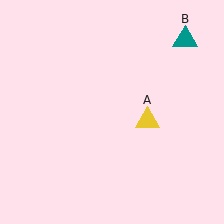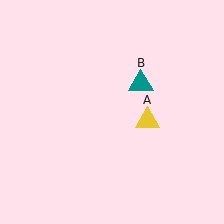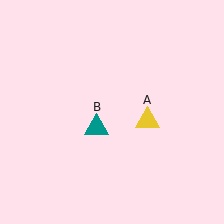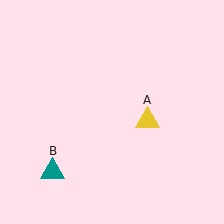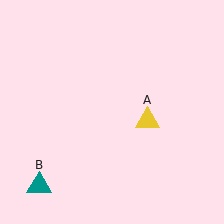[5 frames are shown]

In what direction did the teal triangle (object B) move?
The teal triangle (object B) moved down and to the left.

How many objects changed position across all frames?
1 object changed position: teal triangle (object B).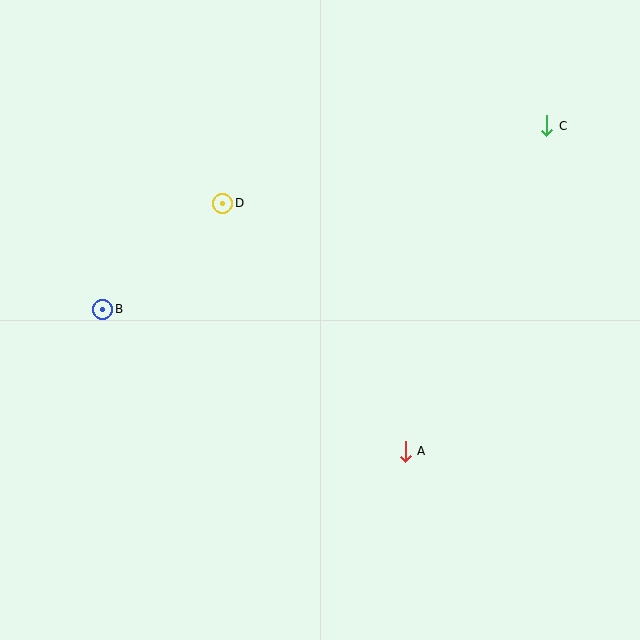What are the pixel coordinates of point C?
Point C is at (547, 126).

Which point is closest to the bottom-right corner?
Point A is closest to the bottom-right corner.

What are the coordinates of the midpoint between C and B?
The midpoint between C and B is at (325, 217).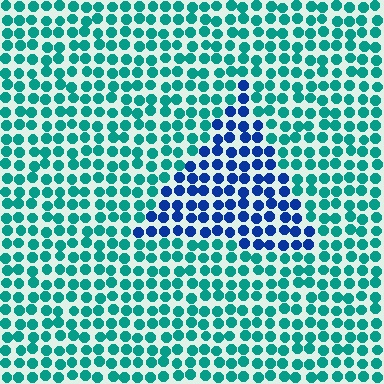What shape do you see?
I see a triangle.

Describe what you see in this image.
The image is filled with small teal elements in a uniform arrangement. A triangle-shaped region is visible where the elements are tinted to a slightly different hue, forming a subtle color boundary.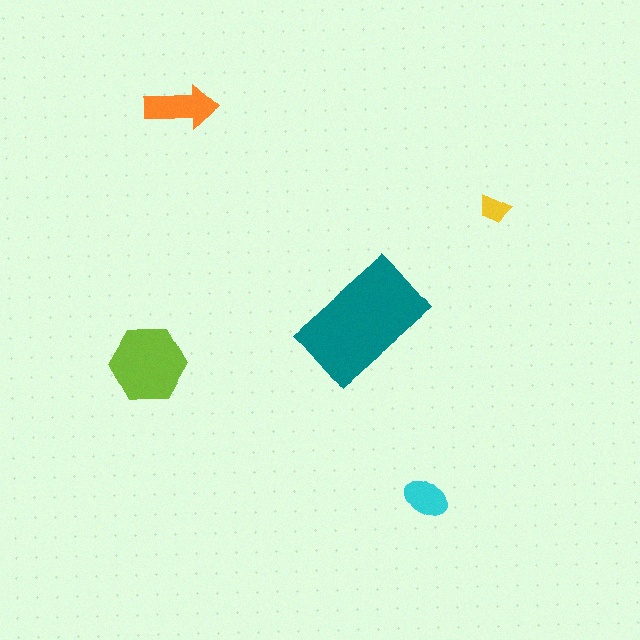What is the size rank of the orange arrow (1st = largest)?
3rd.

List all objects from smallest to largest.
The yellow trapezoid, the cyan ellipse, the orange arrow, the lime hexagon, the teal rectangle.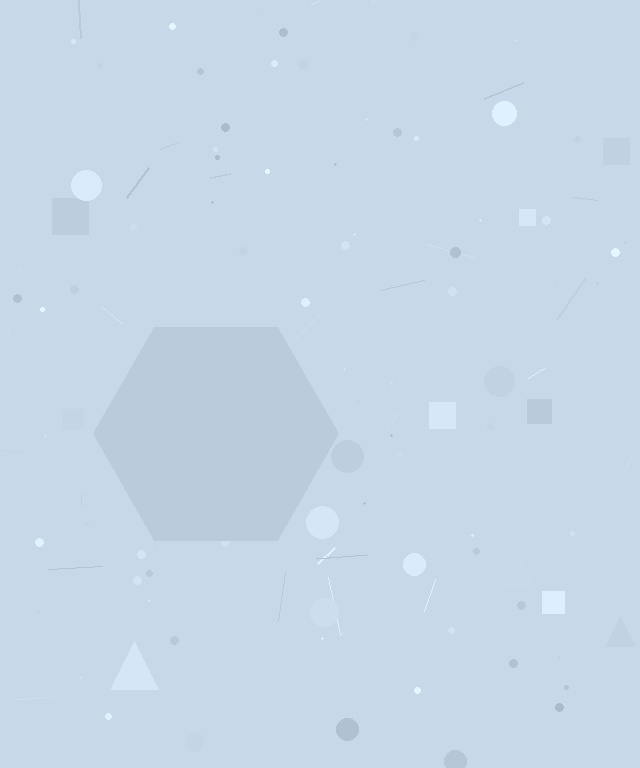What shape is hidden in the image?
A hexagon is hidden in the image.